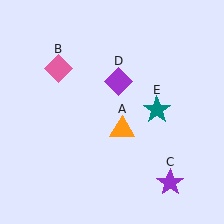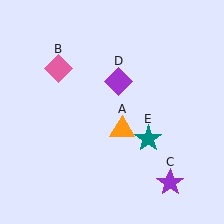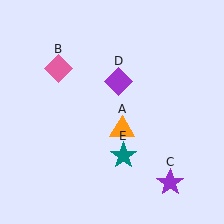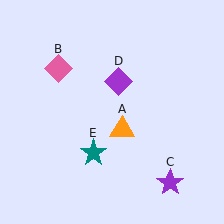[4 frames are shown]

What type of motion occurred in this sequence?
The teal star (object E) rotated clockwise around the center of the scene.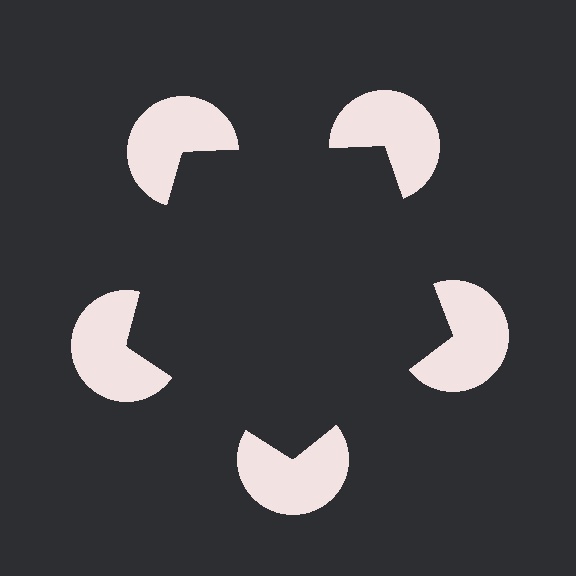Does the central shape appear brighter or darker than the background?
It typically appears slightly darker than the background, even though no actual brightness change is drawn.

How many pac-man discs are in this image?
There are 5 — one at each vertex of the illusory pentagon.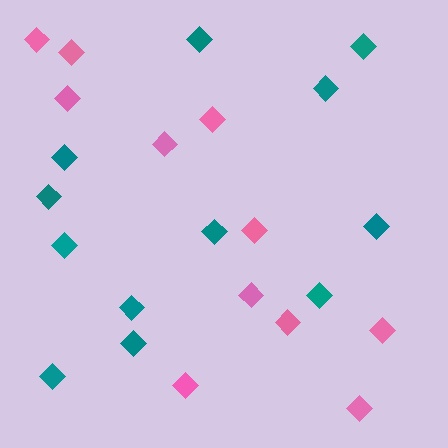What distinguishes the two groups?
There are 2 groups: one group of pink diamonds (11) and one group of teal diamonds (12).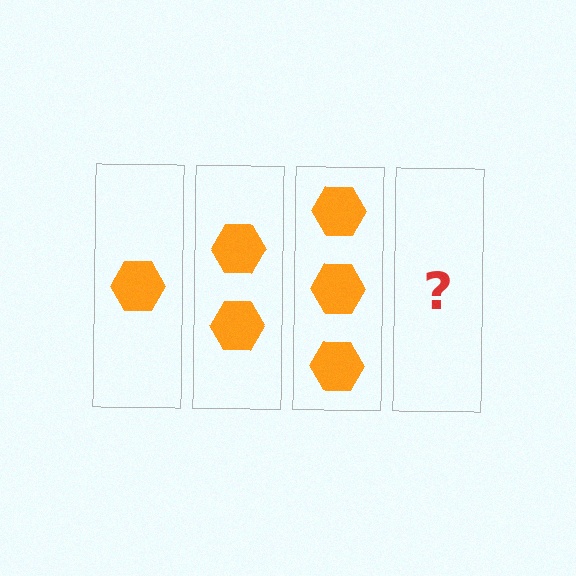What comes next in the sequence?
The next element should be 4 hexagons.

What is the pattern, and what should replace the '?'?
The pattern is that each step adds one more hexagon. The '?' should be 4 hexagons.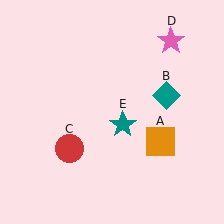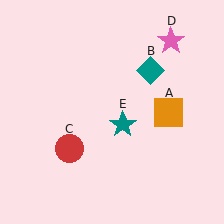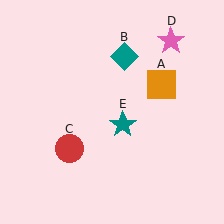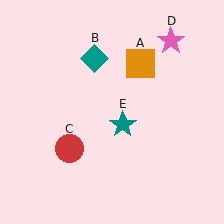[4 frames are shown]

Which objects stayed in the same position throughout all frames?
Red circle (object C) and pink star (object D) and teal star (object E) remained stationary.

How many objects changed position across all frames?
2 objects changed position: orange square (object A), teal diamond (object B).